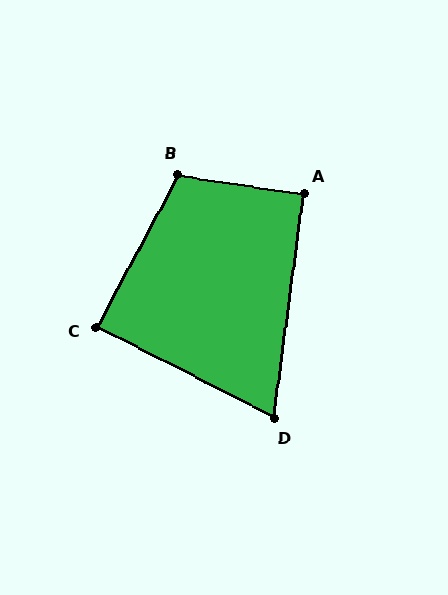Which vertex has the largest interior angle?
B, at approximately 110 degrees.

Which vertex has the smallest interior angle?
D, at approximately 70 degrees.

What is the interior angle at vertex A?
Approximately 91 degrees (approximately right).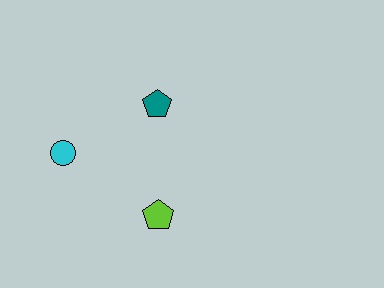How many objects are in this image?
There are 3 objects.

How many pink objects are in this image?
There are no pink objects.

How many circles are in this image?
There is 1 circle.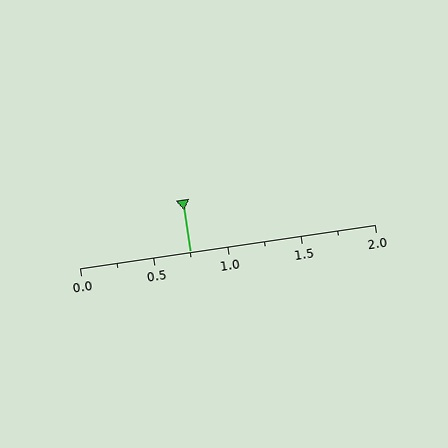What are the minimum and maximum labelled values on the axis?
The axis runs from 0.0 to 2.0.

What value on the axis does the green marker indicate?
The marker indicates approximately 0.75.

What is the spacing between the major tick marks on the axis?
The major ticks are spaced 0.5 apart.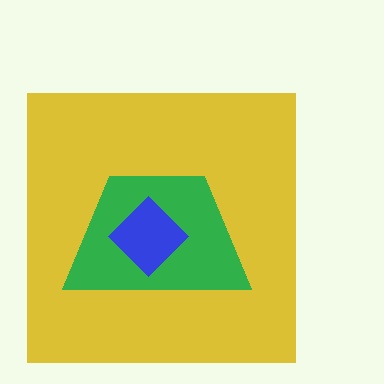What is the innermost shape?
The blue diamond.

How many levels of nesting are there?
3.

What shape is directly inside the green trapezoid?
The blue diamond.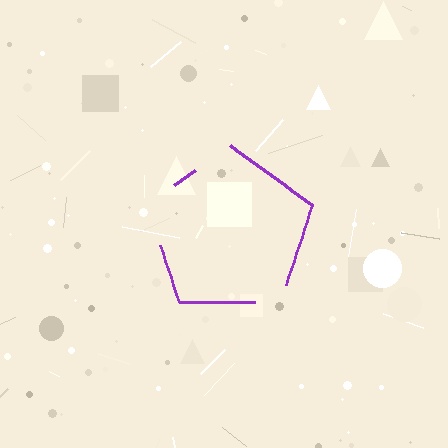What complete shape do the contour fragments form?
The contour fragments form a pentagon.